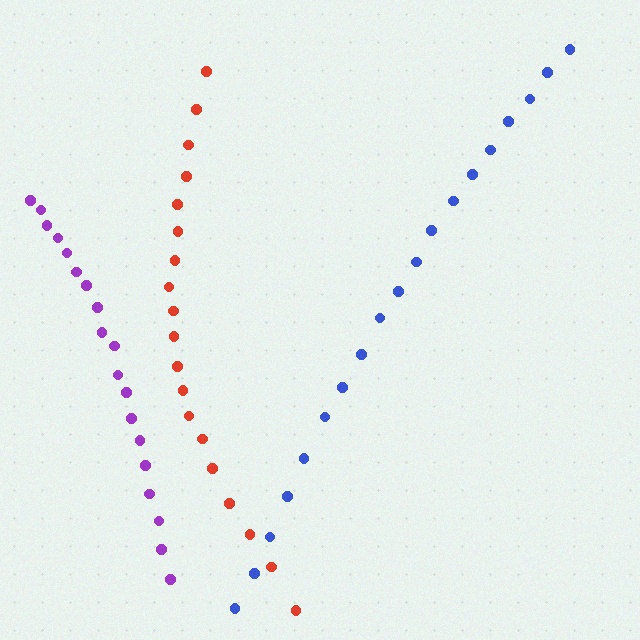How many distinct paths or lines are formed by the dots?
There are 3 distinct paths.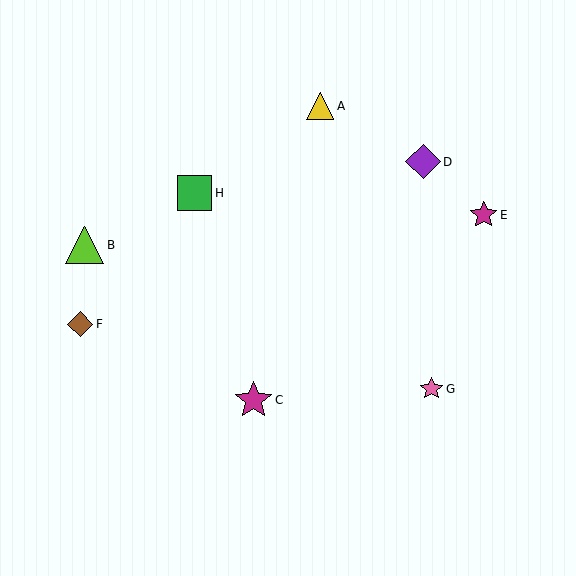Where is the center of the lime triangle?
The center of the lime triangle is at (85, 245).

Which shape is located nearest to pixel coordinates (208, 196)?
The green square (labeled H) at (195, 193) is nearest to that location.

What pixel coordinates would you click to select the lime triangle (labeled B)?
Click at (85, 245) to select the lime triangle B.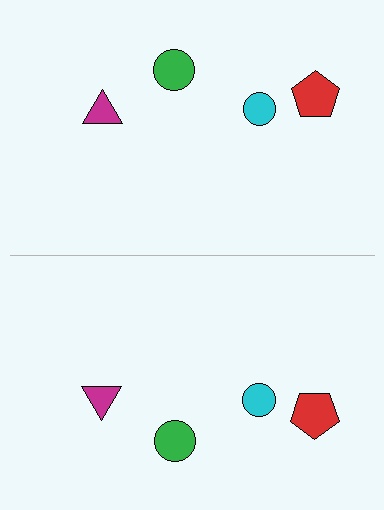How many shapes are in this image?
There are 8 shapes in this image.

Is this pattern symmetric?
Yes, this pattern has bilateral (reflection) symmetry.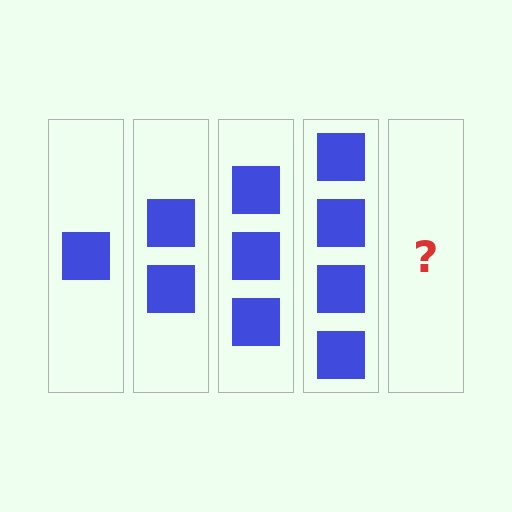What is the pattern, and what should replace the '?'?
The pattern is that each step adds one more square. The '?' should be 5 squares.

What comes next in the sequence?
The next element should be 5 squares.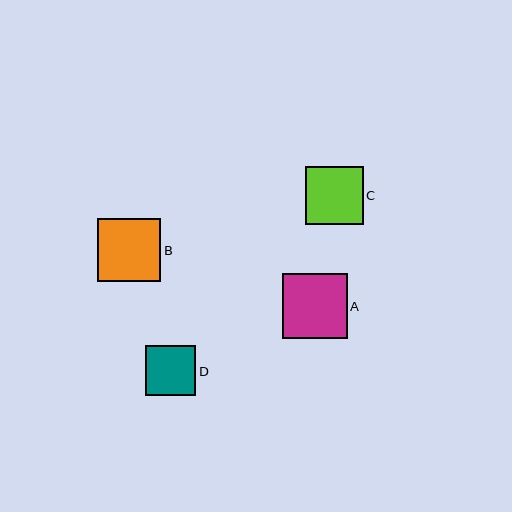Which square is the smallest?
Square D is the smallest with a size of approximately 50 pixels.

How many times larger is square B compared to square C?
Square B is approximately 1.1 times the size of square C.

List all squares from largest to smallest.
From largest to smallest: A, B, C, D.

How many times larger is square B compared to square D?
Square B is approximately 1.3 times the size of square D.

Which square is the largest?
Square A is the largest with a size of approximately 65 pixels.